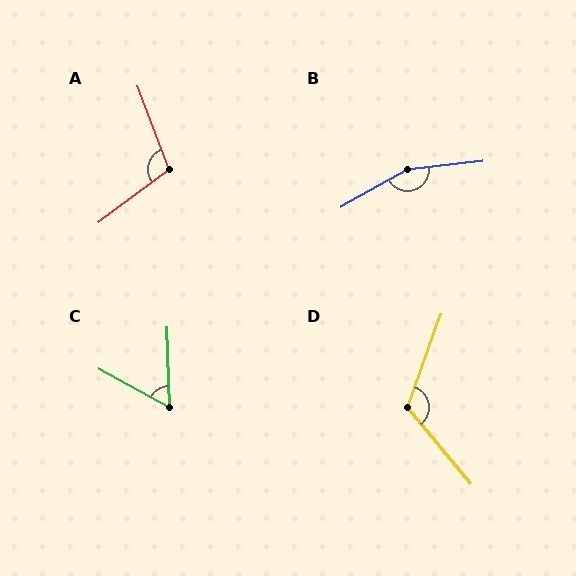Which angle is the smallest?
C, at approximately 60 degrees.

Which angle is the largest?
B, at approximately 158 degrees.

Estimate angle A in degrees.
Approximately 106 degrees.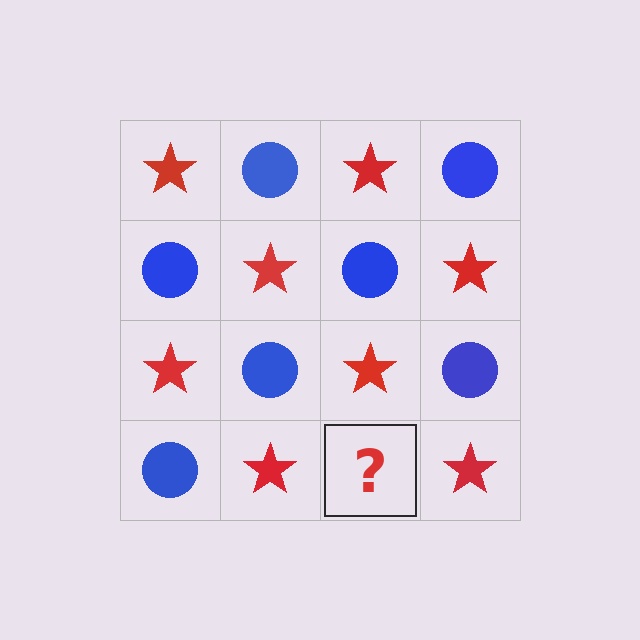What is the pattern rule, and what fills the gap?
The rule is that it alternates red star and blue circle in a checkerboard pattern. The gap should be filled with a blue circle.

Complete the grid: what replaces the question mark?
The question mark should be replaced with a blue circle.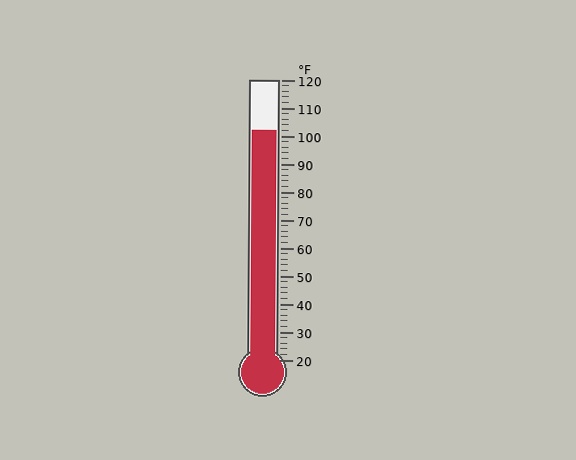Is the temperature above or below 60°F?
The temperature is above 60°F.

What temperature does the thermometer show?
The thermometer shows approximately 102°F.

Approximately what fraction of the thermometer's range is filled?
The thermometer is filled to approximately 80% of its range.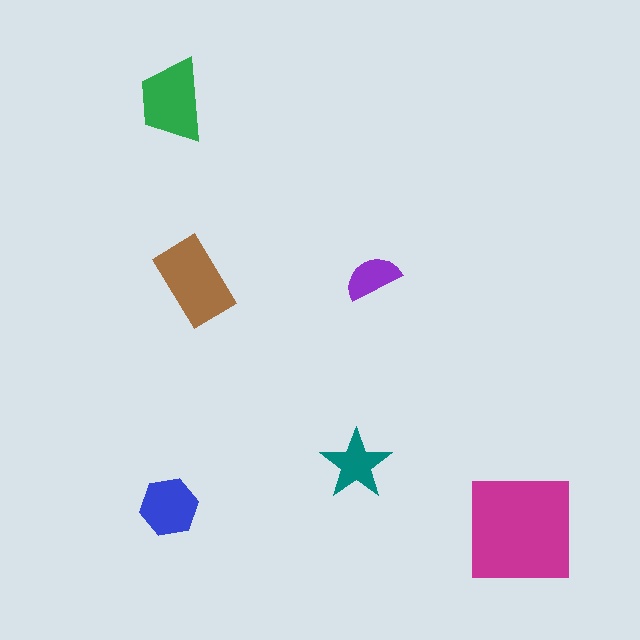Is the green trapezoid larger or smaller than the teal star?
Larger.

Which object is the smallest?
The purple semicircle.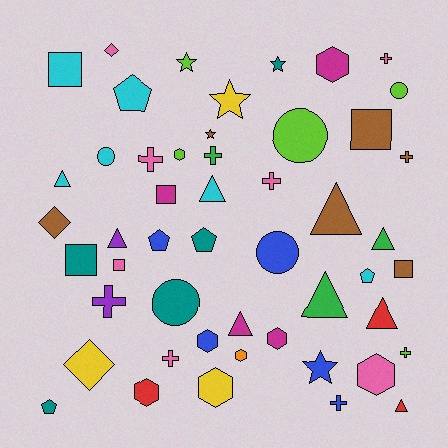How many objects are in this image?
There are 50 objects.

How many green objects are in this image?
There are 3 green objects.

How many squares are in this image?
There are 6 squares.